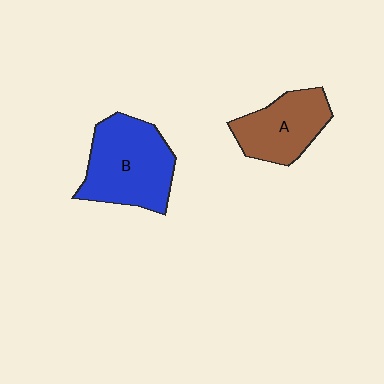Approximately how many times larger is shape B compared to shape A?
Approximately 1.4 times.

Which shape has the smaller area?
Shape A (brown).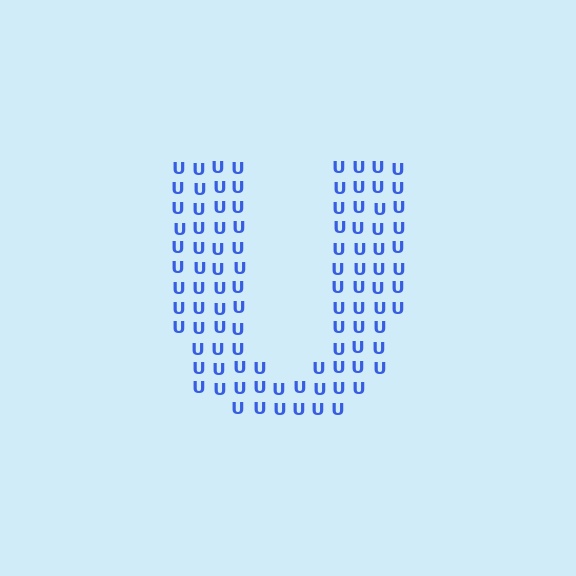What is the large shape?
The large shape is the letter U.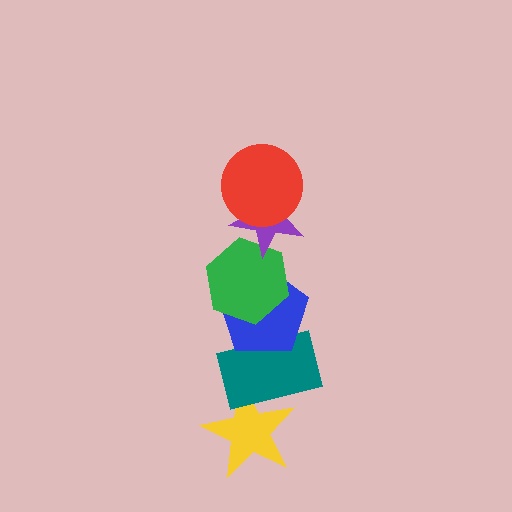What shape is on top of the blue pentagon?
The green hexagon is on top of the blue pentagon.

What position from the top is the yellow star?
The yellow star is 6th from the top.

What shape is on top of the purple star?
The red circle is on top of the purple star.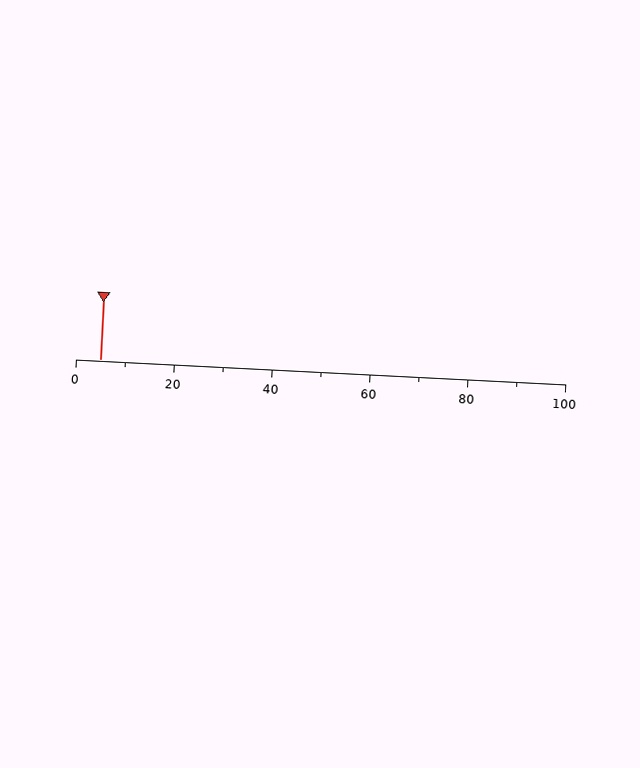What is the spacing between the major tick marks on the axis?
The major ticks are spaced 20 apart.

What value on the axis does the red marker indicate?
The marker indicates approximately 5.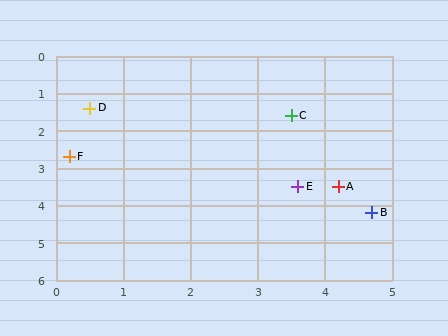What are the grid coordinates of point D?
Point D is at approximately (0.5, 1.4).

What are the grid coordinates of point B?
Point B is at approximately (4.7, 4.2).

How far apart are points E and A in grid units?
Points E and A are about 0.6 grid units apart.